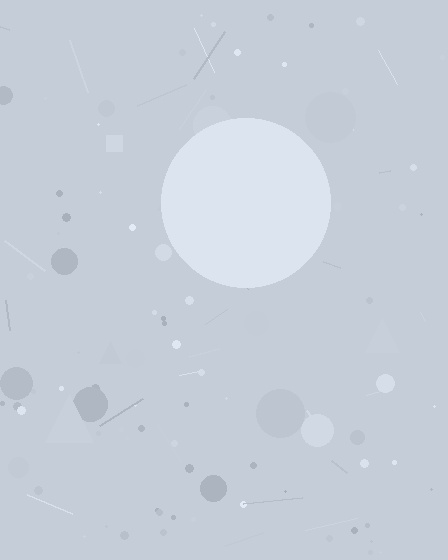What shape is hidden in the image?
A circle is hidden in the image.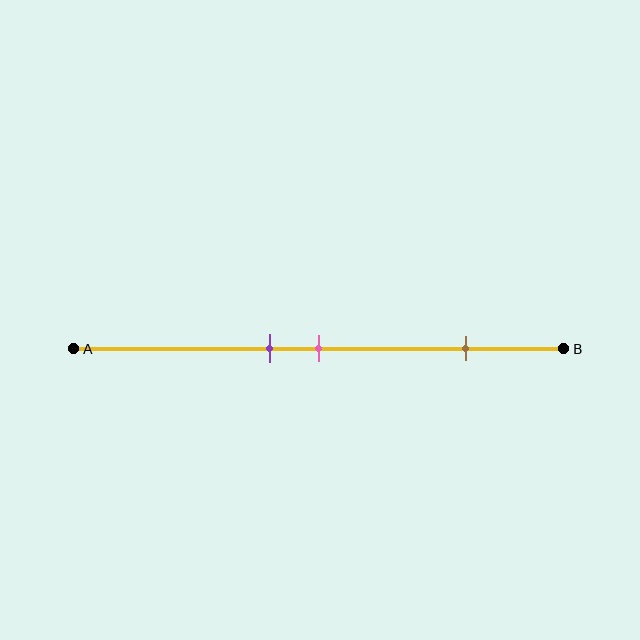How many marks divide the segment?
There are 3 marks dividing the segment.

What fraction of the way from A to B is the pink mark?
The pink mark is approximately 50% (0.5) of the way from A to B.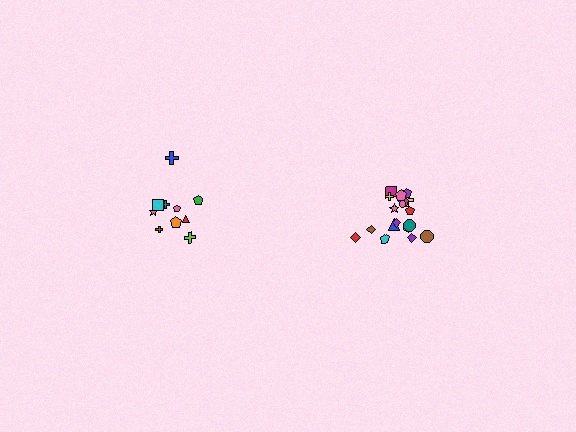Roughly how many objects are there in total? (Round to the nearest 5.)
Roughly 30 objects in total.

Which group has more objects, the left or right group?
The right group.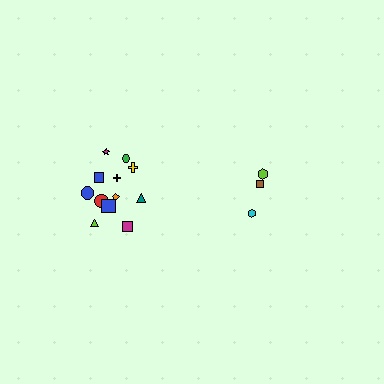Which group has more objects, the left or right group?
The left group.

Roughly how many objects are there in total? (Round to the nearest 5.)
Roughly 15 objects in total.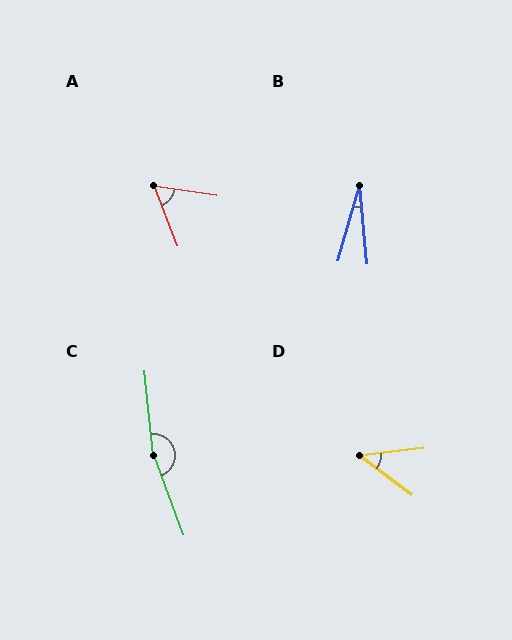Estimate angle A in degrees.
Approximately 60 degrees.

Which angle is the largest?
C, at approximately 166 degrees.